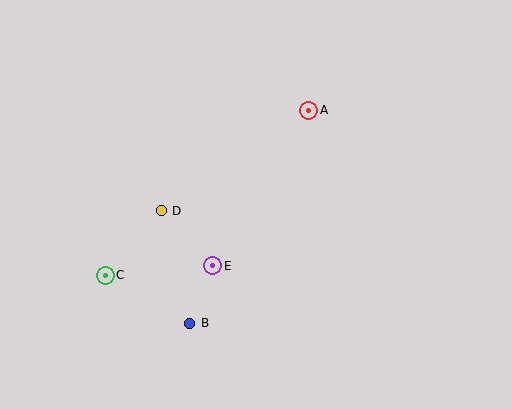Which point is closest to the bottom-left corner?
Point C is closest to the bottom-left corner.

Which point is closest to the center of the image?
Point E at (213, 266) is closest to the center.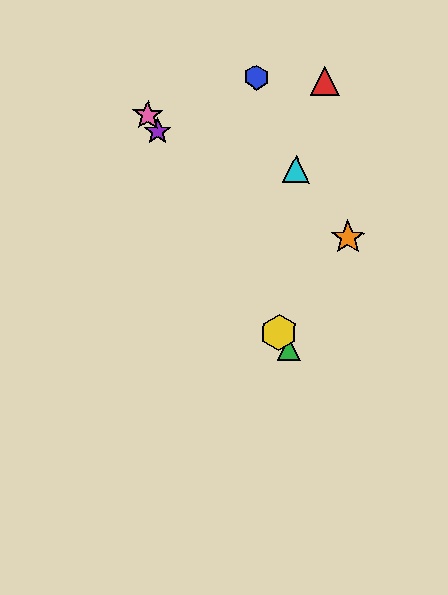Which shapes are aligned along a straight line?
The green triangle, the yellow hexagon, the purple star, the pink star are aligned along a straight line.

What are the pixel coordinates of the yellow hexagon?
The yellow hexagon is at (279, 332).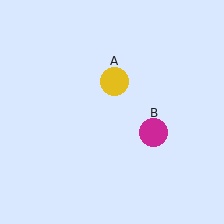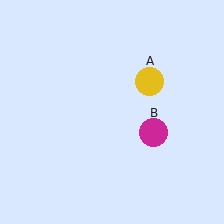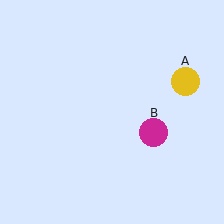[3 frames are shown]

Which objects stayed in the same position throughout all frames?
Magenta circle (object B) remained stationary.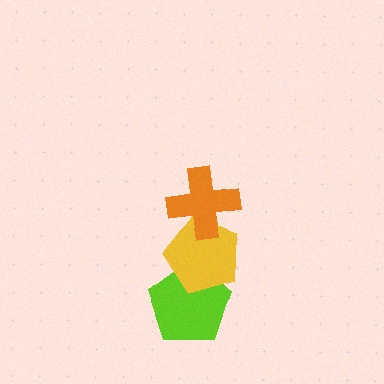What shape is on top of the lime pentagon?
The yellow pentagon is on top of the lime pentagon.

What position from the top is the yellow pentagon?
The yellow pentagon is 2nd from the top.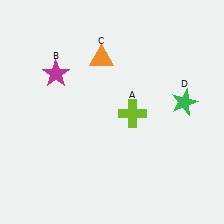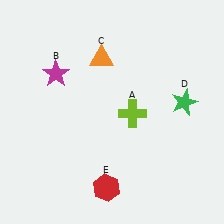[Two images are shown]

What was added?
A red hexagon (E) was added in Image 2.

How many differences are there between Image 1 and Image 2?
There is 1 difference between the two images.